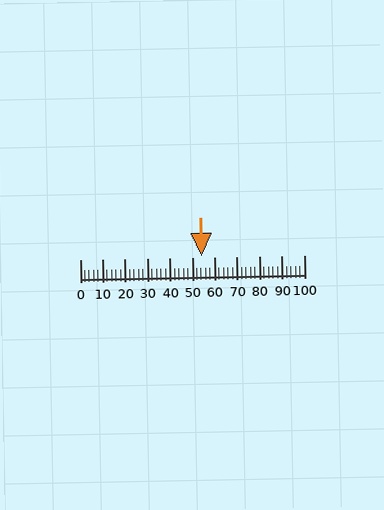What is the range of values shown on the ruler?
The ruler shows values from 0 to 100.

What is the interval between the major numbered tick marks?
The major tick marks are spaced 10 units apart.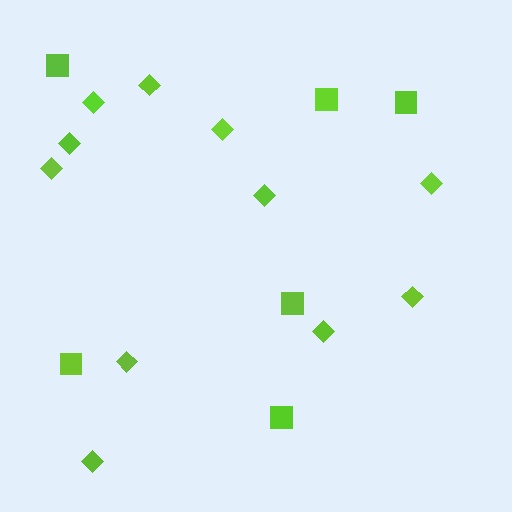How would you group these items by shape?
There are 2 groups: one group of squares (6) and one group of diamonds (11).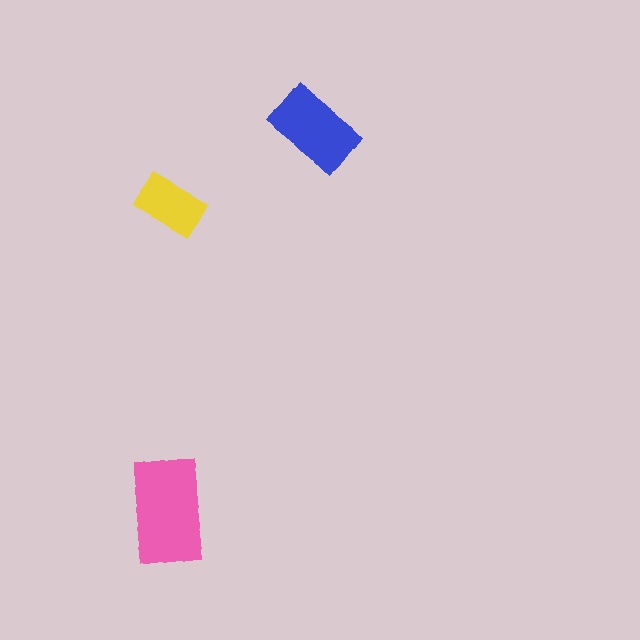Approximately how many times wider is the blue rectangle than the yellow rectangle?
About 1.5 times wider.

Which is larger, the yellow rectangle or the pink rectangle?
The pink one.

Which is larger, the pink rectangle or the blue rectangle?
The pink one.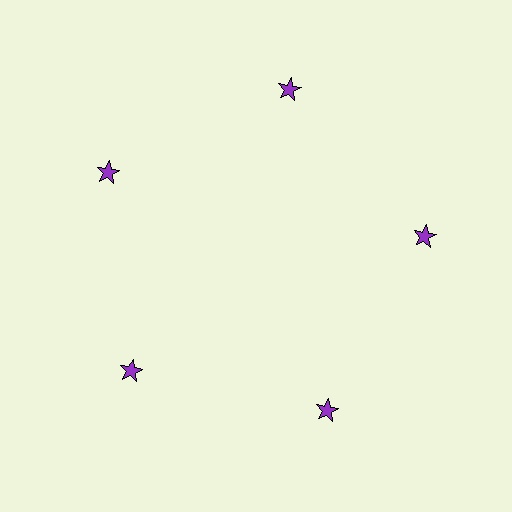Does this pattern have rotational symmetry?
Yes, this pattern has 5-fold rotational symmetry. It looks the same after rotating 72 degrees around the center.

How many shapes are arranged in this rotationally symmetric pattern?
There are 5 shapes, arranged in 5 groups of 1.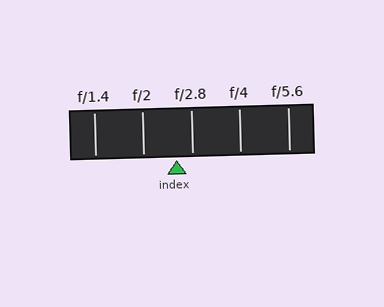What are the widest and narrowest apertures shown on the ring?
The widest aperture shown is f/1.4 and the narrowest is f/5.6.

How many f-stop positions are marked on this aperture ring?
There are 5 f-stop positions marked.